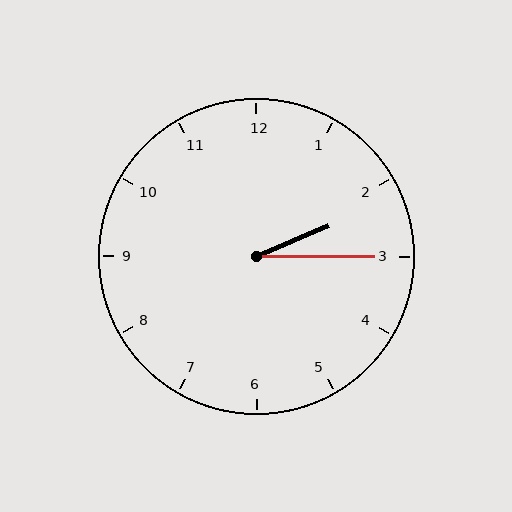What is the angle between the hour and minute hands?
Approximately 22 degrees.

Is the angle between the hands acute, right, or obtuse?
It is acute.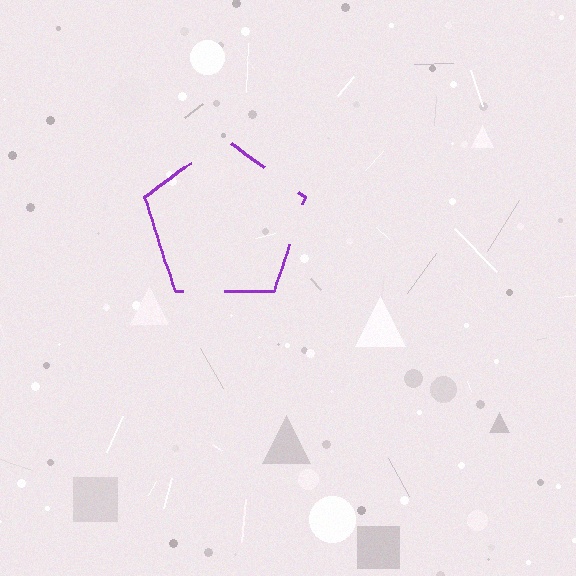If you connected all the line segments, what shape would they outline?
They would outline a pentagon.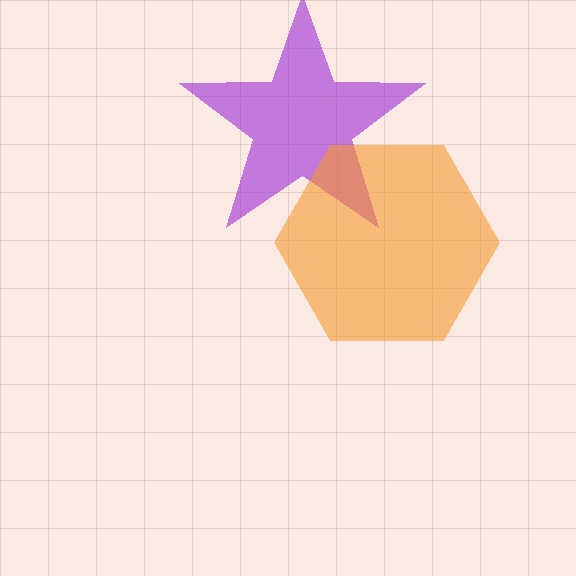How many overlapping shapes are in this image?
There are 2 overlapping shapes in the image.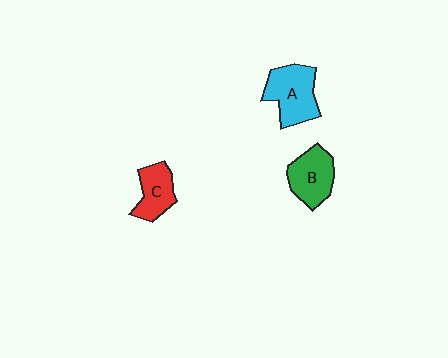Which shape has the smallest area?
Shape C (red).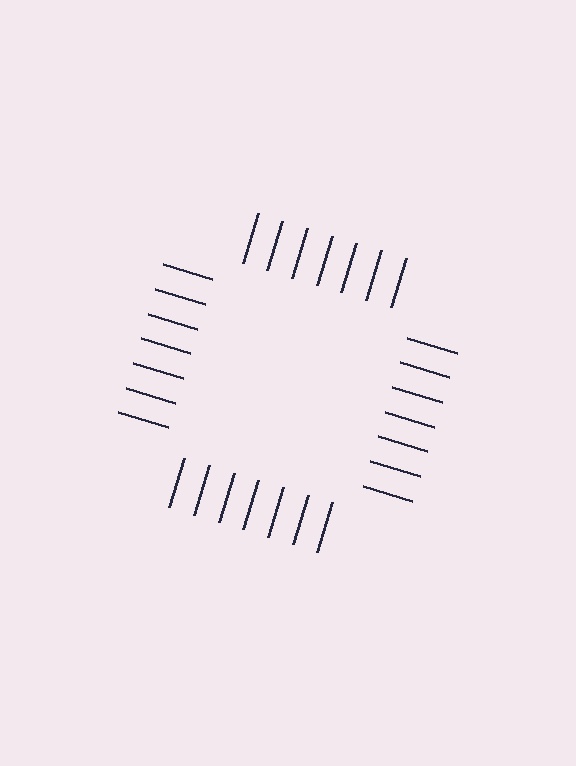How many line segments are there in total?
28 — 7 along each of the 4 edges.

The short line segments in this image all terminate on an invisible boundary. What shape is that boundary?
An illusory square — the line segments terminate on its edges but no continuous stroke is drawn.